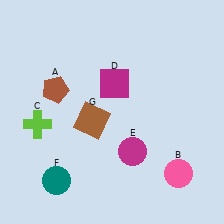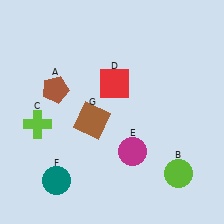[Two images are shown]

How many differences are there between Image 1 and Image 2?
There are 2 differences between the two images.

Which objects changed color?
B changed from pink to lime. D changed from magenta to red.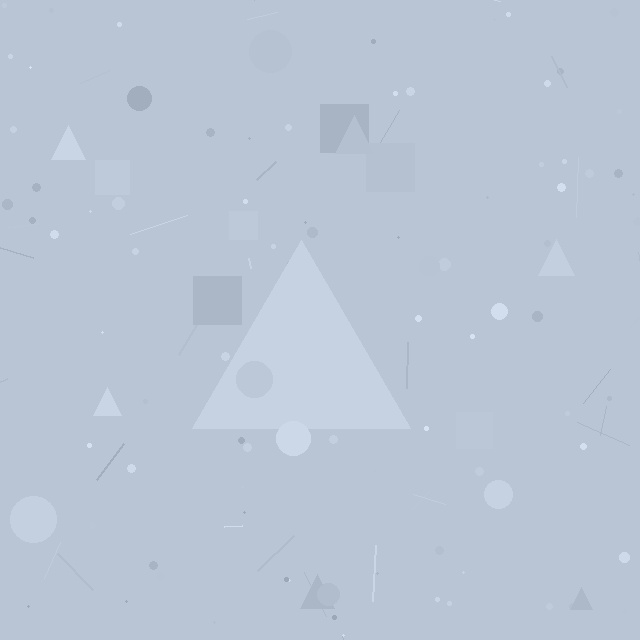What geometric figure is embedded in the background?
A triangle is embedded in the background.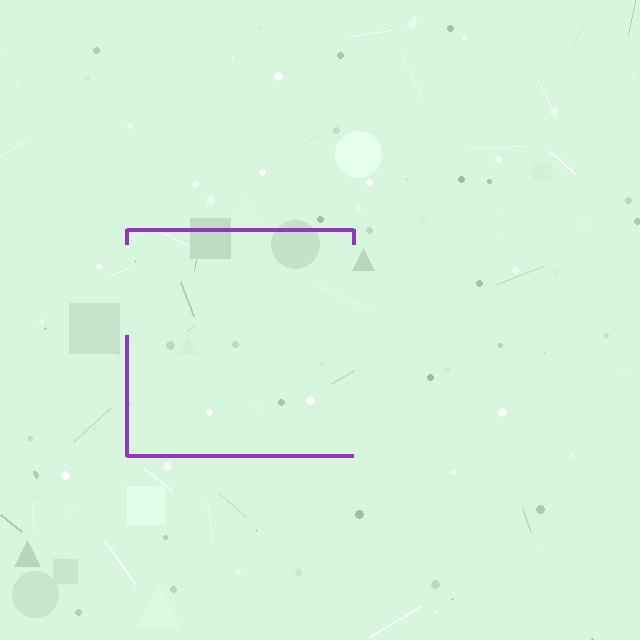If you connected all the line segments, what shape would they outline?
They would outline a square.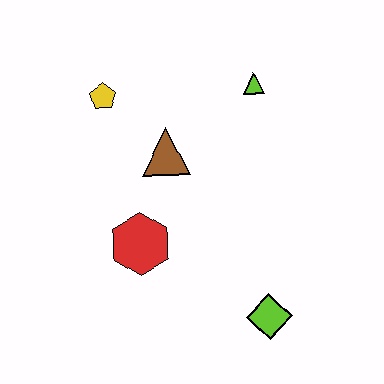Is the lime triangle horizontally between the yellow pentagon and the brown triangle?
No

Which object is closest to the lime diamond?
The red hexagon is closest to the lime diamond.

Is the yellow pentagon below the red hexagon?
No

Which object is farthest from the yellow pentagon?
The lime diamond is farthest from the yellow pentagon.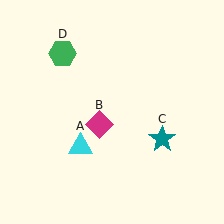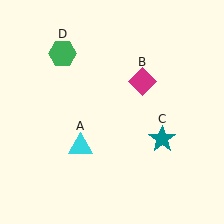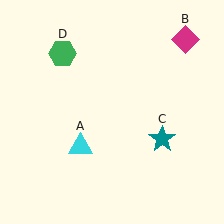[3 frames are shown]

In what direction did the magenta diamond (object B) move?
The magenta diamond (object B) moved up and to the right.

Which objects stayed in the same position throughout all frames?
Cyan triangle (object A) and teal star (object C) and green hexagon (object D) remained stationary.